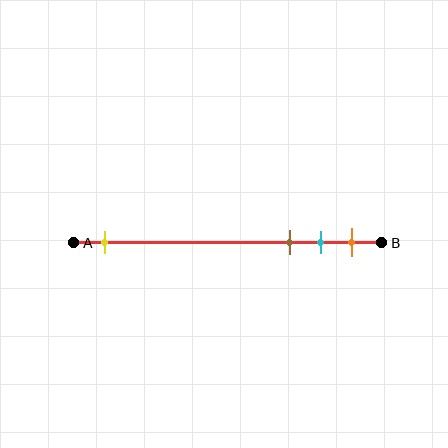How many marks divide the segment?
There are 4 marks dividing the segment.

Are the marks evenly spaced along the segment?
No, the marks are not evenly spaced.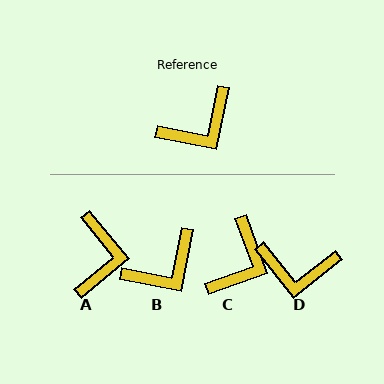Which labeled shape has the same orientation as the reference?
B.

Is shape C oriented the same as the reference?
No, it is off by about 32 degrees.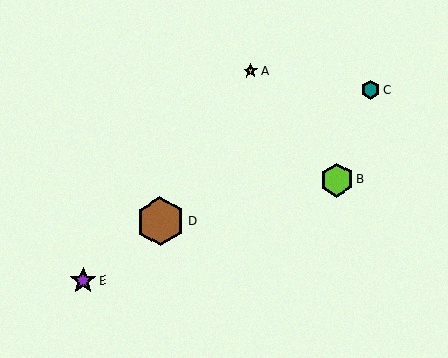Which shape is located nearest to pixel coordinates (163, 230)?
The brown hexagon (labeled D) at (161, 221) is nearest to that location.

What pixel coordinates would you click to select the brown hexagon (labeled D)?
Click at (161, 221) to select the brown hexagon D.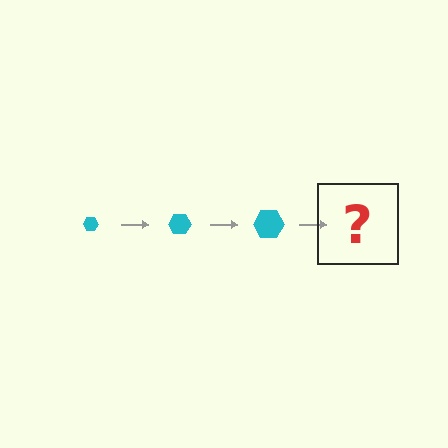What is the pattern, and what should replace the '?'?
The pattern is that the hexagon gets progressively larger each step. The '?' should be a cyan hexagon, larger than the previous one.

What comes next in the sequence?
The next element should be a cyan hexagon, larger than the previous one.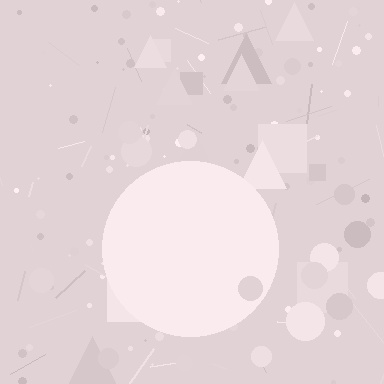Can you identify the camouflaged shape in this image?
The camouflaged shape is a circle.